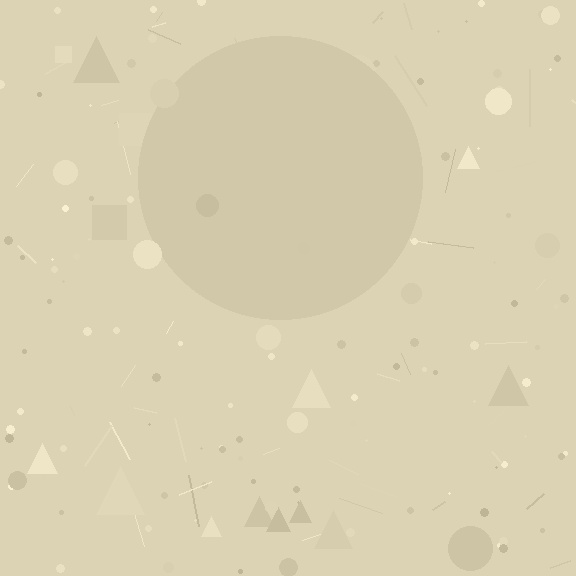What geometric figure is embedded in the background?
A circle is embedded in the background.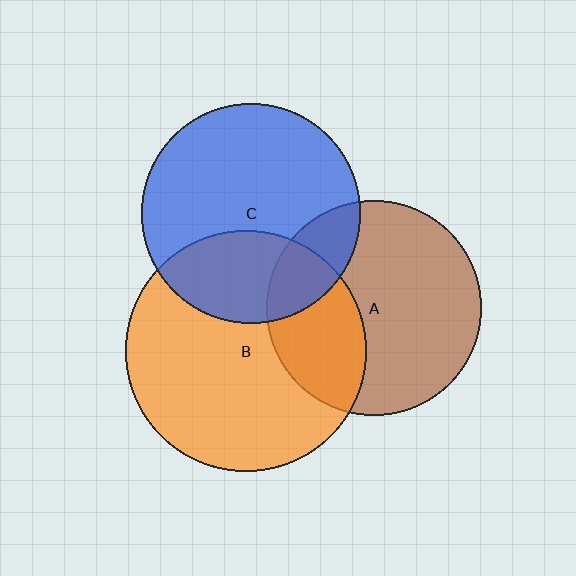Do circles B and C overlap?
Yes.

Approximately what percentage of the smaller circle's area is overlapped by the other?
Approximately 30%.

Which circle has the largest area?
Circle B (orange).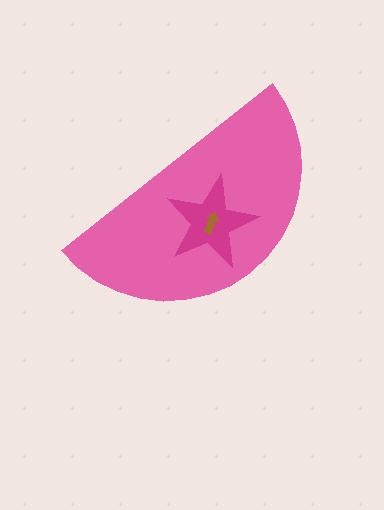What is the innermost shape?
The brown arrow.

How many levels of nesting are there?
3.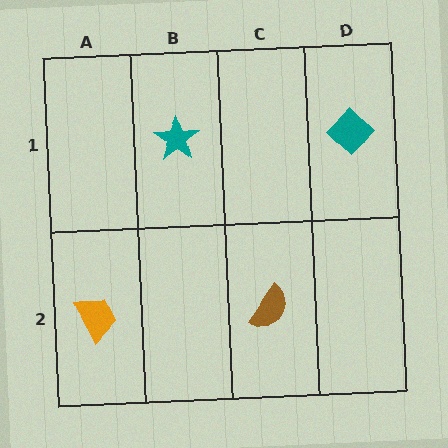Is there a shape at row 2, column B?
No, that cell is empty.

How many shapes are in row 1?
2 shapes.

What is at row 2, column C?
A brown semicircle.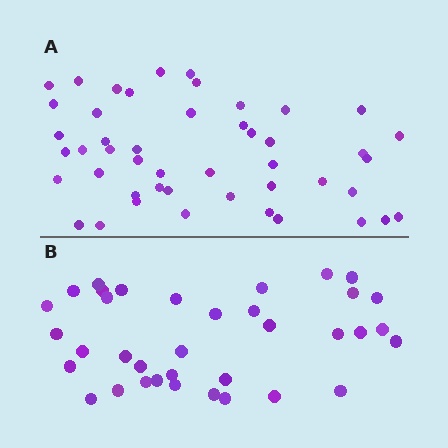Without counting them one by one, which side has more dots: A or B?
Region A (the top region) has more dots.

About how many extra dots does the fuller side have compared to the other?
Region A has roughly 12 or so more dots than region B.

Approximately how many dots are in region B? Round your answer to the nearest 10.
About 40 dots. (The exact count is 36, which rounds to 40.)